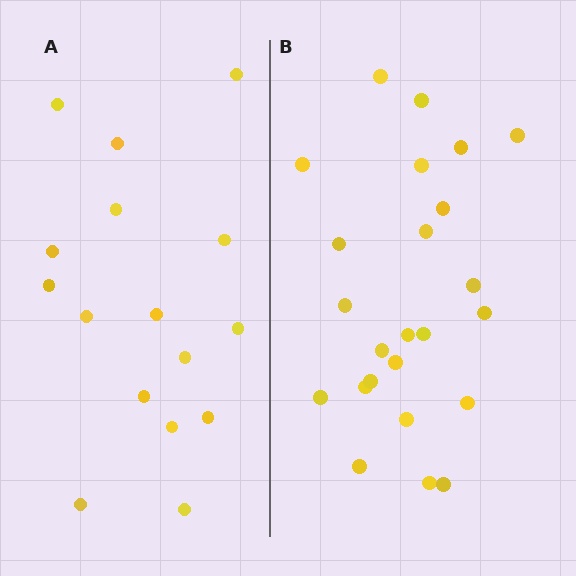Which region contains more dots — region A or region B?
Region B (the right region) has more dots.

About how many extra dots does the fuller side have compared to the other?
Region B has roughly 8 or so more dots than region A.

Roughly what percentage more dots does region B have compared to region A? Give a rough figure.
About 50% more.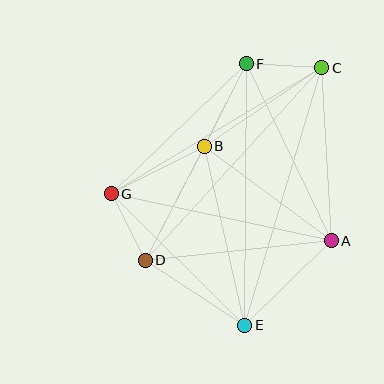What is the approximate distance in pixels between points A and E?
The distance between A and E is approximately 121 pixels.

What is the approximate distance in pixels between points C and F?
The distance between C and F is approximately 76 pixels.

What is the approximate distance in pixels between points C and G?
The distance between C and G is approximately 245 pixels.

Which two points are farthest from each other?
Points C and E are farthest from each other.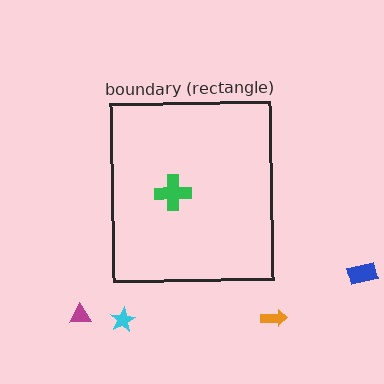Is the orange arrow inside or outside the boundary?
Outside.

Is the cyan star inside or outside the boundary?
Outside.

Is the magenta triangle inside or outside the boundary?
Outside.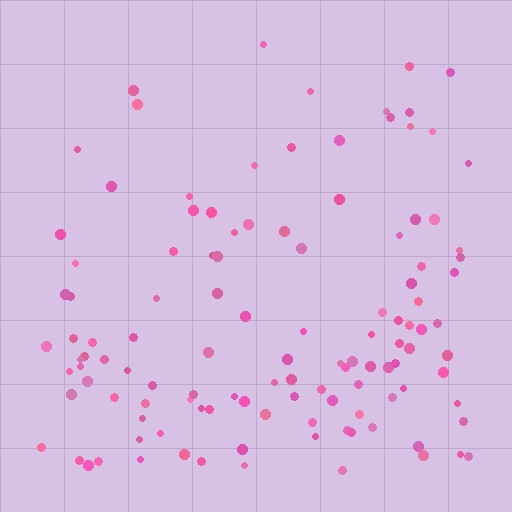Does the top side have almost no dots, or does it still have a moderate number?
Still a moderate number, just noticeably fewer than the bottom.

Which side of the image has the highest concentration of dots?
The bottom.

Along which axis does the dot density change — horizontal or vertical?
Vertical.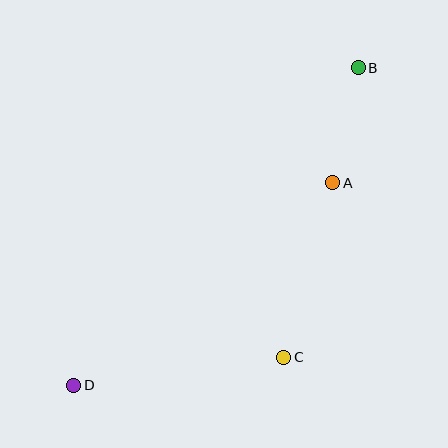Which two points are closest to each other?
Points A and B are closest to each other.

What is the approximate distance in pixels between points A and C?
The distance between A and C is approximately 181 pixels.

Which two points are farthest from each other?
Points B and D are farthest from each other.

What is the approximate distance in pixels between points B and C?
The distance between B and C is approximately 299 pixels.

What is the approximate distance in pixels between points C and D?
The distance between C and D is approximately 212 pixels.